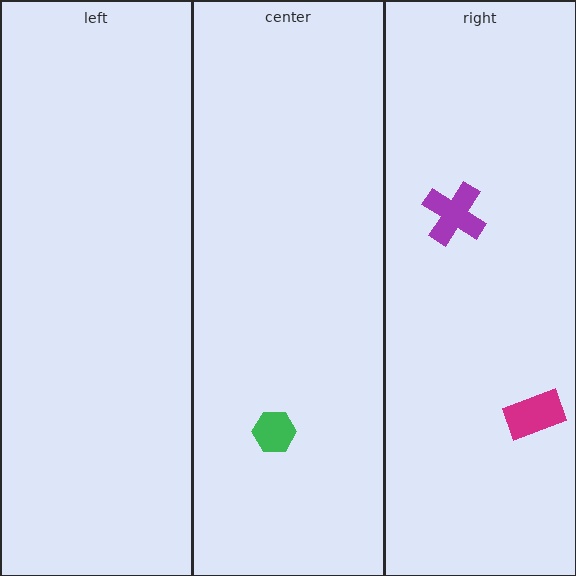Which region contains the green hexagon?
The center region.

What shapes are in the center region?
The green hexagon.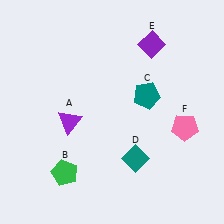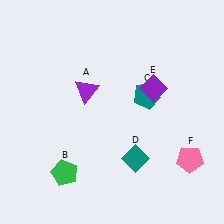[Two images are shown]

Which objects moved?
The objects that moved are: the purple triangle (A), the purple diamond (E), the pink pentagon (F).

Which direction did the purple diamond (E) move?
The purple diamond (E) moved down.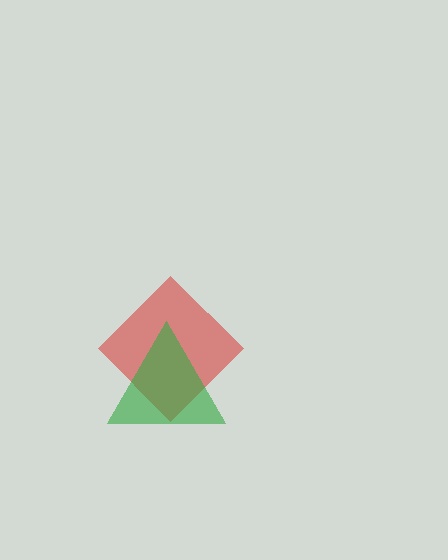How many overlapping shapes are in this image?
There are 2 overlapping shapes in the image.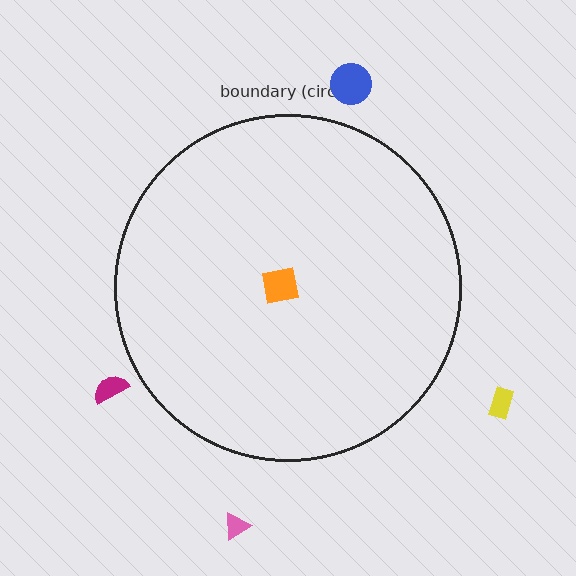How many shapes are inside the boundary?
1 inside, 4 outside.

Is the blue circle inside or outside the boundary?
Outside.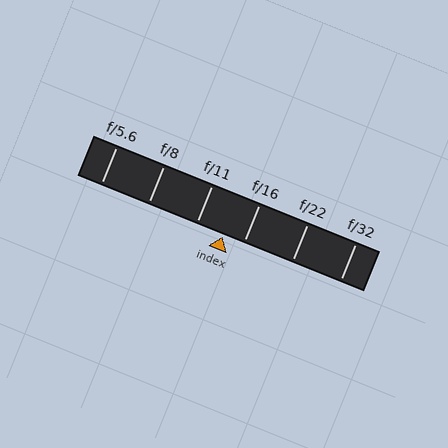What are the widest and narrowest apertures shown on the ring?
The widest aperture shown is f/5.6 and the narrowest is f/32.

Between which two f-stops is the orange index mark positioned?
The index mark is between f/11 and f/16.